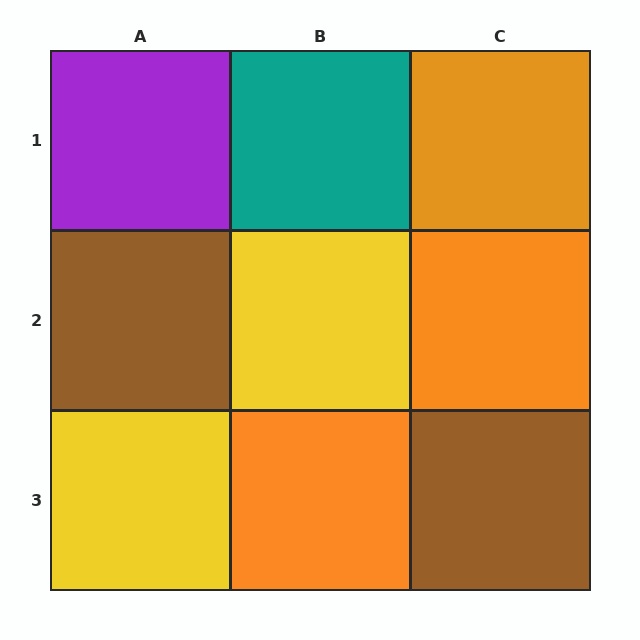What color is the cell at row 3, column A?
Yellow.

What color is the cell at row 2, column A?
Brown.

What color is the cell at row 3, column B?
Orange.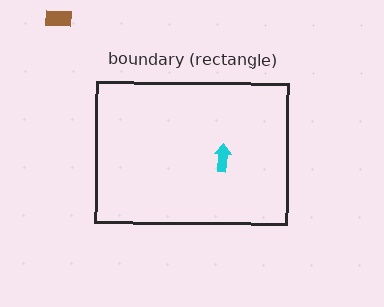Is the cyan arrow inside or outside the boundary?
Inside.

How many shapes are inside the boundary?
1 inside, 1 outside.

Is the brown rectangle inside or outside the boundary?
Outside.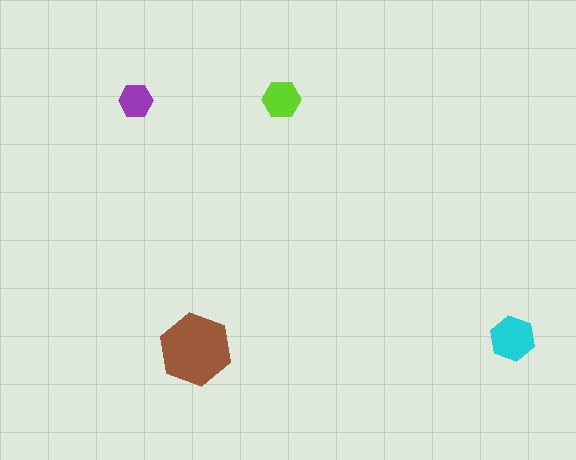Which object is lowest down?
The brown hexagon is bottommost.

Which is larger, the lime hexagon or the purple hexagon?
The lime one.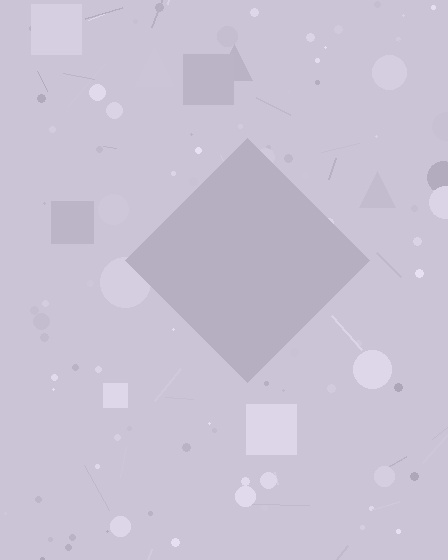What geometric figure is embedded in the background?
A diamond is embedded in the background.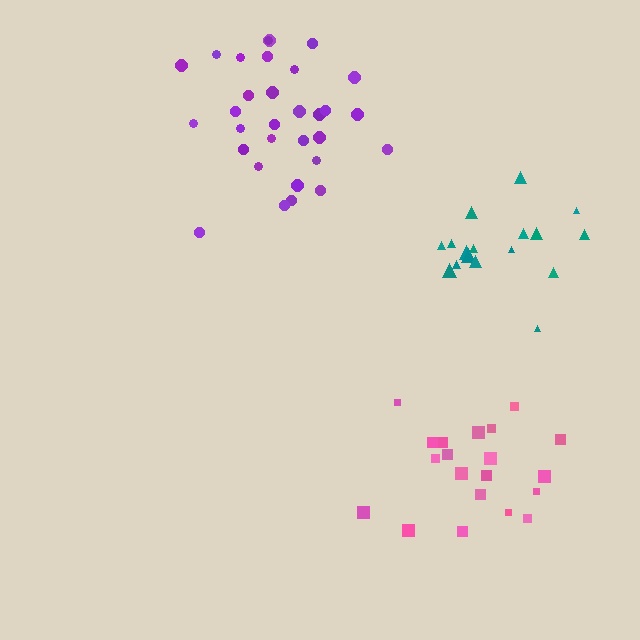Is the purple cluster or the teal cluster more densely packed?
Teal.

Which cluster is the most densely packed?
Pink.